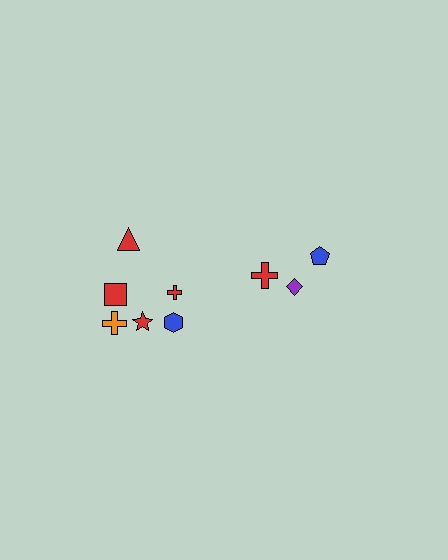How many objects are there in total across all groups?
There are 9 objects.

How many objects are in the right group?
There are 3 objects.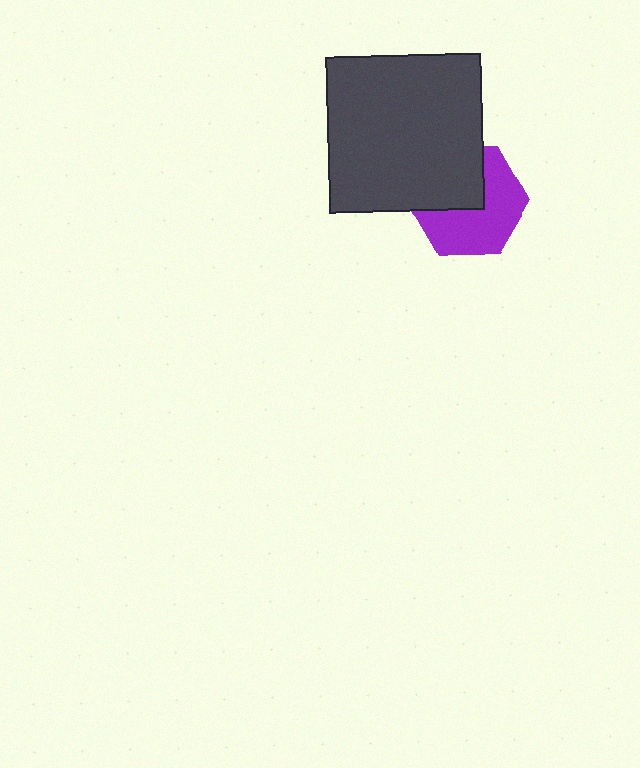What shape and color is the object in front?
The object in front is a dark gray square.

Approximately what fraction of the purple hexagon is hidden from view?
Roughly 40% of the purple hexagon is hidden behind the dark gray square.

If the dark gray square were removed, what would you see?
You would see the complete purple hexagon.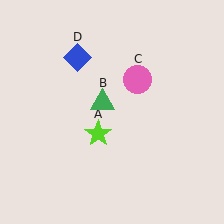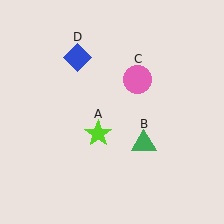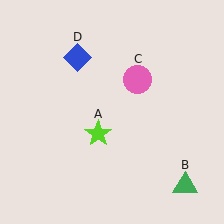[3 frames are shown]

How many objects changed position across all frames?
1 object changed position: green triangle (object B).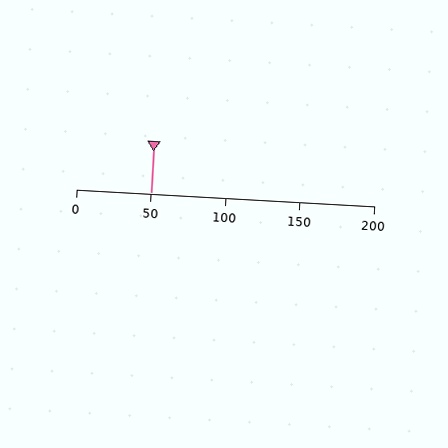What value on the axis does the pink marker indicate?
The marker indicates approximately 50.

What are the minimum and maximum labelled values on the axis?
The axis runs from 0 to 200.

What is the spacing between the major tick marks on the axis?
The major ticks are spaced 50 apart.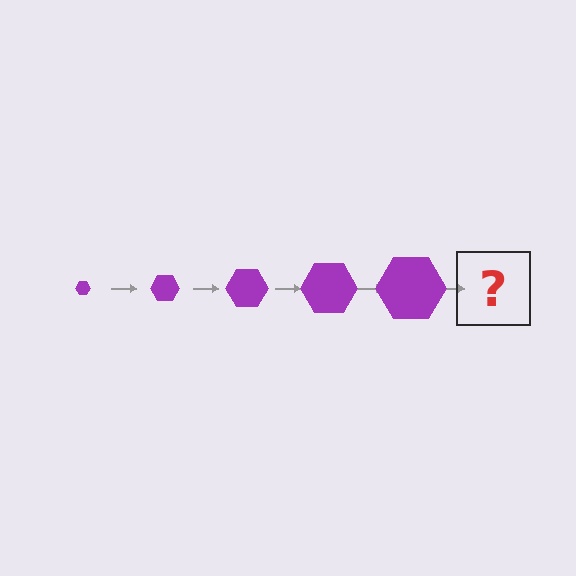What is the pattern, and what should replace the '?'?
The pattern is that the hexagon gets progressively larger each step. The '?' should be a purple hexagon, larger than the previous one.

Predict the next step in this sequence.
The next step is a purple hexagon, larger than the previous one.